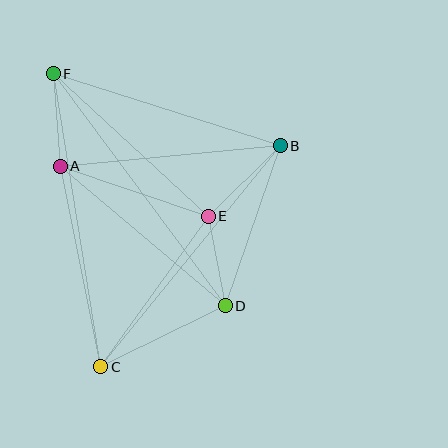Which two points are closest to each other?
Points D and E are closest to each other.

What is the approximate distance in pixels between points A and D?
The distance between A and D is approximately 216 pixels.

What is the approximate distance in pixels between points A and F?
The distance between A and F is approximately 93 pixels.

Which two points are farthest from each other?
Points C and F are farthest from each other.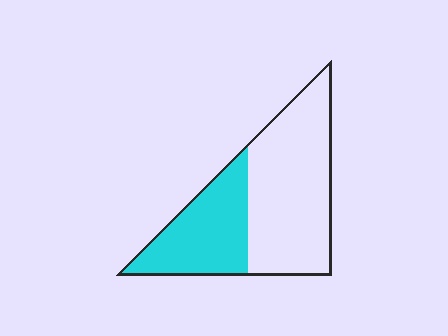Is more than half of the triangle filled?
No.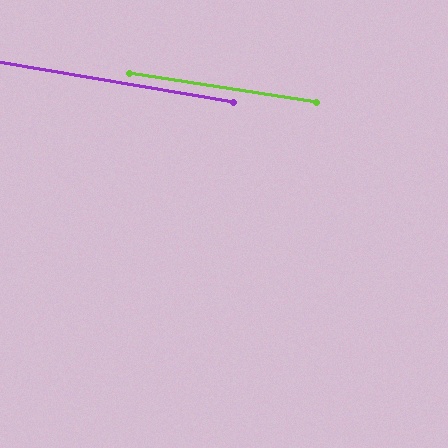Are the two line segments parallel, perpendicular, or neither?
Parallel — their directions differ by only 0.7°.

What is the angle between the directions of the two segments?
Approximately 1 degree.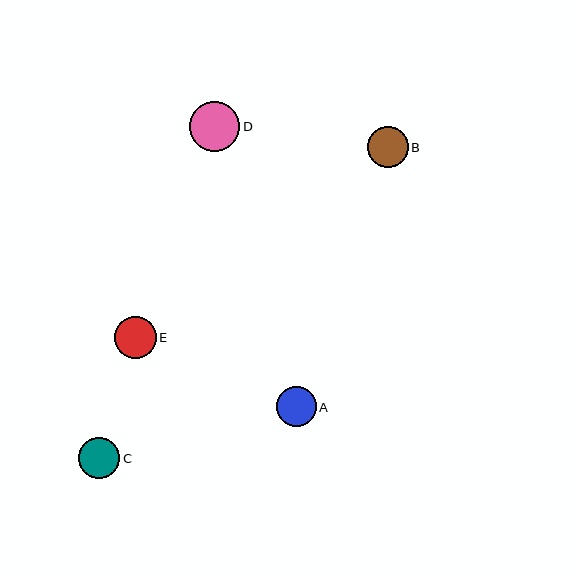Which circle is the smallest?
Circle A is the smallest with a size of approximately 40 pixels.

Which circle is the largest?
Circle D is the largest with a size of approximately 50 pixels.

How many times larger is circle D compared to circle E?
Circle D is approximately 1.2 times the size of circle E.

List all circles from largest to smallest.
From largest to smallest: D, E, C, B, A.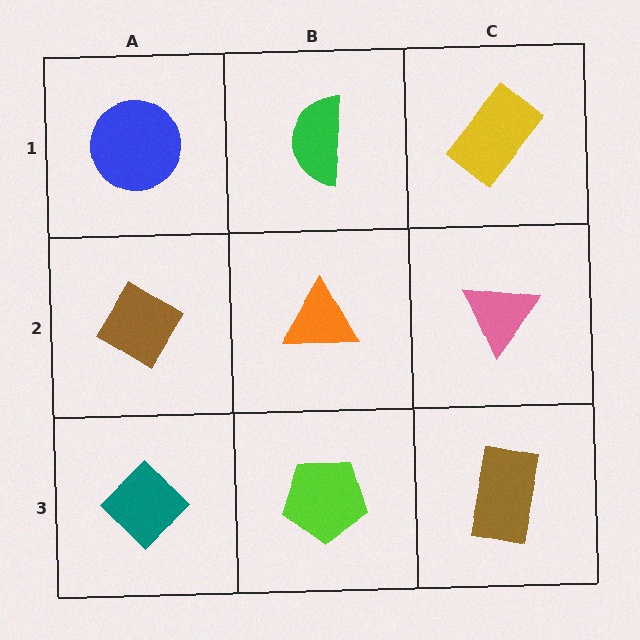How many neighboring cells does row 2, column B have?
4.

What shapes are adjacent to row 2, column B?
A green semicircle (row 1, column B), a lime pentagon (row 3, column B), a brown diamond (row 2, column A), a pink triangle (row 2, column C).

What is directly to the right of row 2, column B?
A pink triangle.